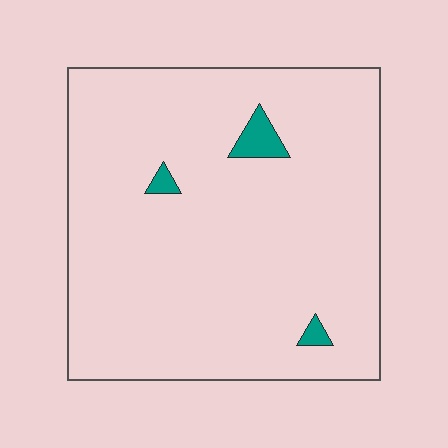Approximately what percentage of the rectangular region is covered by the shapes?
Approximately 5%.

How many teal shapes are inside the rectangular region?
3.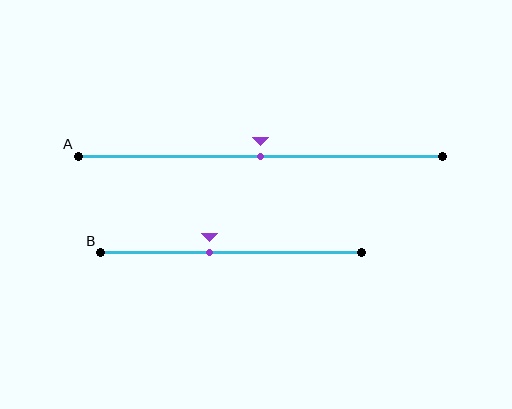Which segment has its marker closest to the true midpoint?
Segment A has its marker closest to the true midpoint.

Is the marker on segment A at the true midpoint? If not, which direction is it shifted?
Yes, the marker on segment A is at the true midpoint.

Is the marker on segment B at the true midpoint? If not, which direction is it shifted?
No, the marker on segment B is shifted to the left by about 8% of the segment length.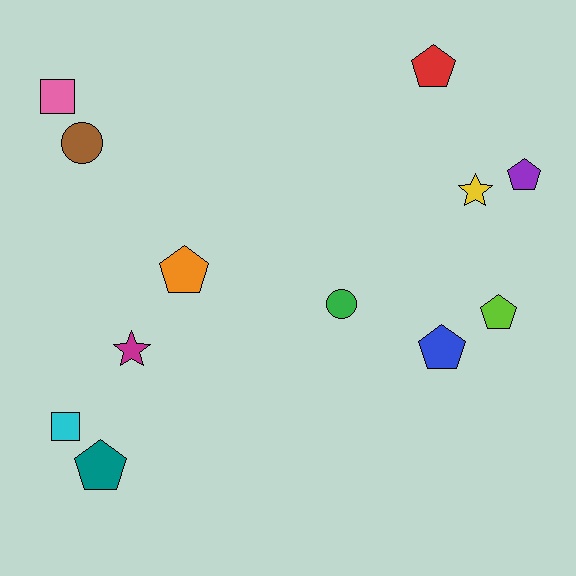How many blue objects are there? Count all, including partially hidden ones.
There is 1 blue object.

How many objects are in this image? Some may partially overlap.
There are 12 objects.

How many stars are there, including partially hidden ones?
There are 2 stars.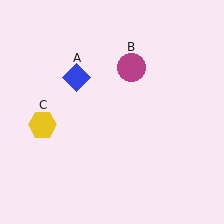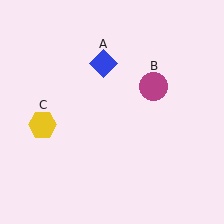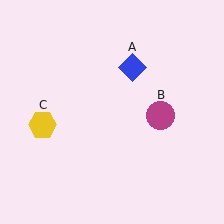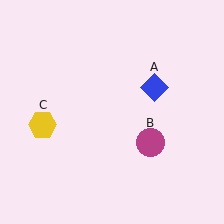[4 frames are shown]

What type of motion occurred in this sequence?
The blue diamond (object A), magenta circle (object B) rotated clockwise around the center of the scene.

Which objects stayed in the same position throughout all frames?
Yellow hexagon (object C) remained stationary.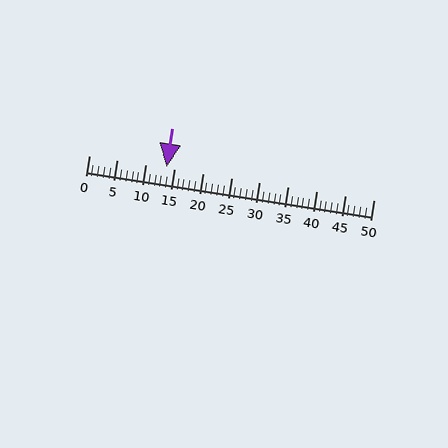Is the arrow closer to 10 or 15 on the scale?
The arrow is closer to 15.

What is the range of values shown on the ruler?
The ruler shows values from 0 to 50.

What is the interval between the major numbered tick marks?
The major tick marks are spaced 5 units apart.